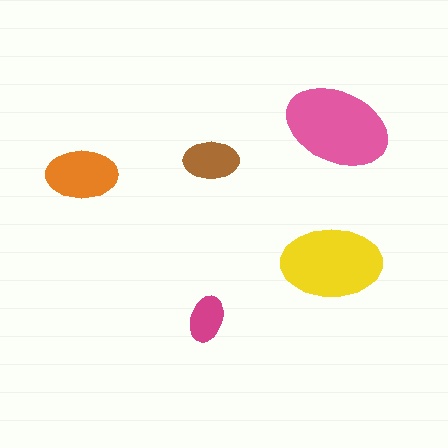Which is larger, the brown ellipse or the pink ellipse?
The pink one.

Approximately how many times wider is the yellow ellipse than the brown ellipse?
About 2 times wider.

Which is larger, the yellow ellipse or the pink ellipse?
The pink one.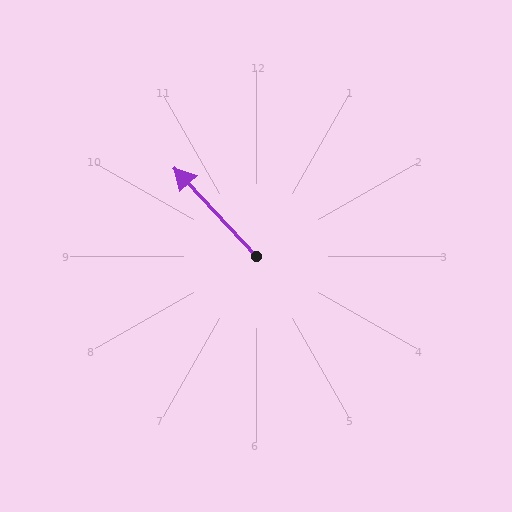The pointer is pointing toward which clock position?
Roughly 11 o'clock.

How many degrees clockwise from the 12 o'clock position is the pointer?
Approximately 317 degrees.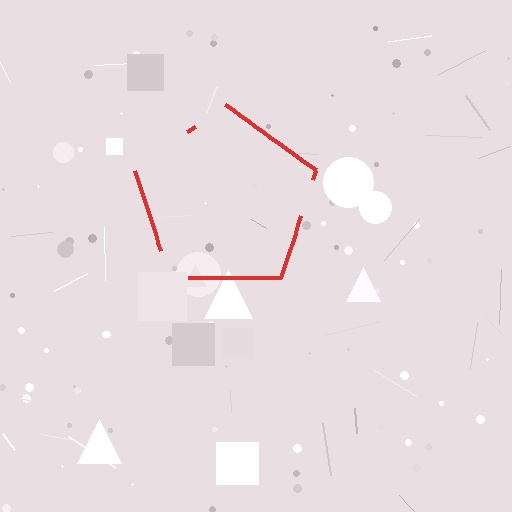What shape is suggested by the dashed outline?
The dashed outline suggests a pentagon.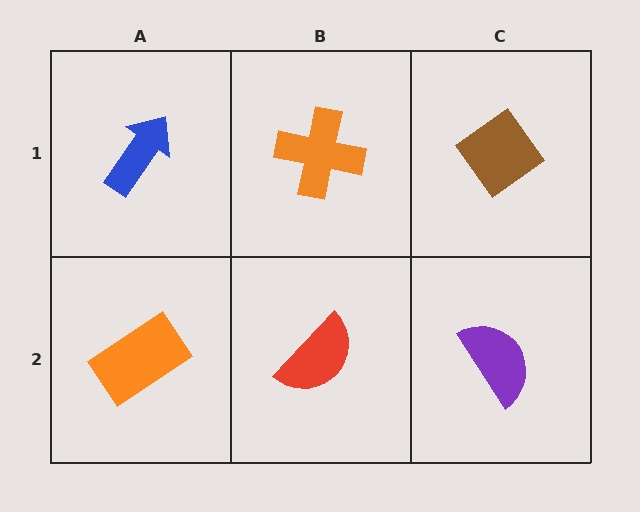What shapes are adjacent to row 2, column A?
A blue arrow (row 1, column A), a red semicircle (row 2, column B).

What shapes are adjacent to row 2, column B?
An orange cross (row 1, column B), an orange rectangle (row 2, column A), a purple semicircle (row 2, column C).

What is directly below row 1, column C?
A purple semicircle.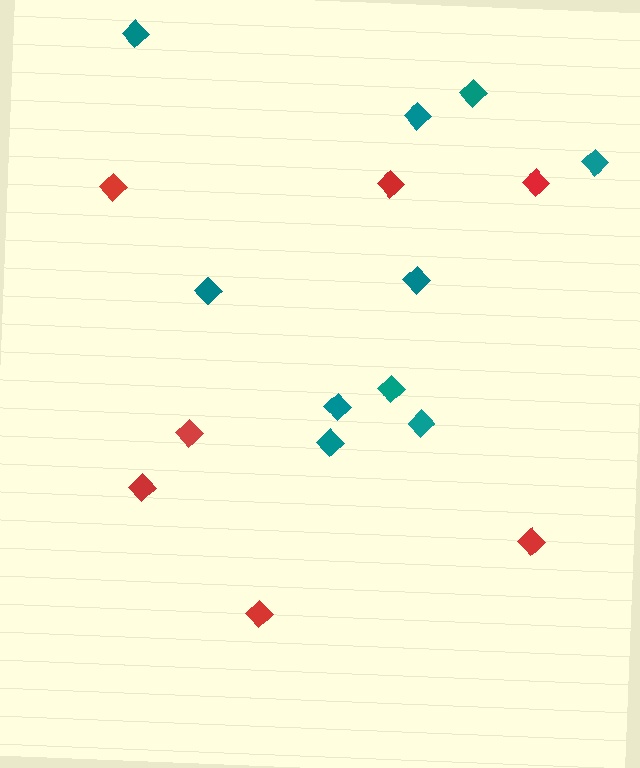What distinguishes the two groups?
There are 2 groups: one group of red diamonds (7) and one group of teal diamonds (10).